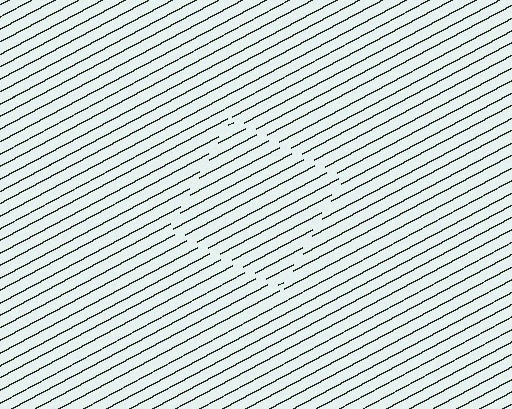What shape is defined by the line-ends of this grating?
An illusory square. The interior of the shape contains the same grating, shifted by half a period — the contour is defined by the phase discontinuity where line-ends from the inner and outer gratings abut.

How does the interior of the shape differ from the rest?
The interior of the shape contains the same grating, shifted by half a period — the contour is defined by the phase discontinuity where line-ends from the inner and outer gratings abut.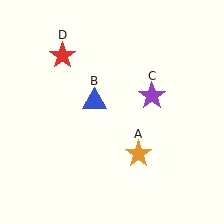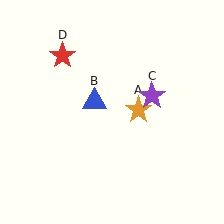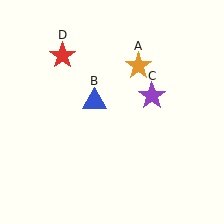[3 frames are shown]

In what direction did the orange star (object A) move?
The orange star (object A) moved up.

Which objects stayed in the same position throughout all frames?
Blue triangle (object B) and purple star (object C) and red star (object D) remained stationary.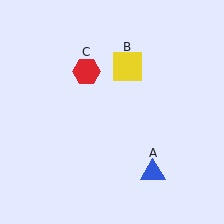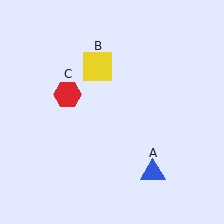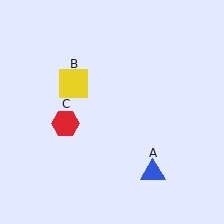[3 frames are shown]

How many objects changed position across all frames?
2 objects changed position: yellow square (object B), red hexagon (object C).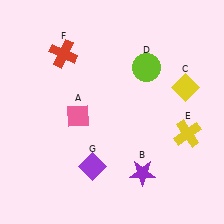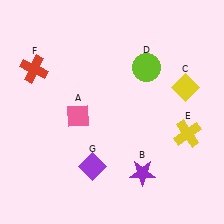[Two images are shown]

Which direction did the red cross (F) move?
The red cross (F) moved left.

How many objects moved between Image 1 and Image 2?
1 object moved between the two images.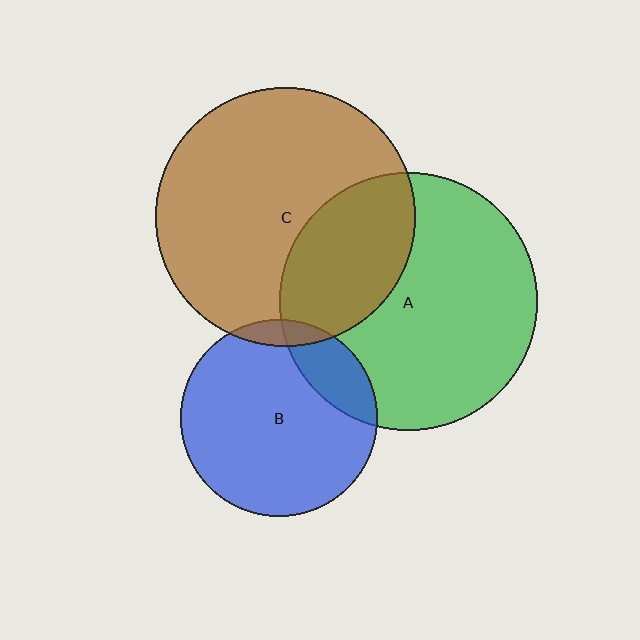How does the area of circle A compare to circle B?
Approximately 1.7 times.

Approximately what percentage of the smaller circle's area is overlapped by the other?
Approximately 15%.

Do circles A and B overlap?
Yes.